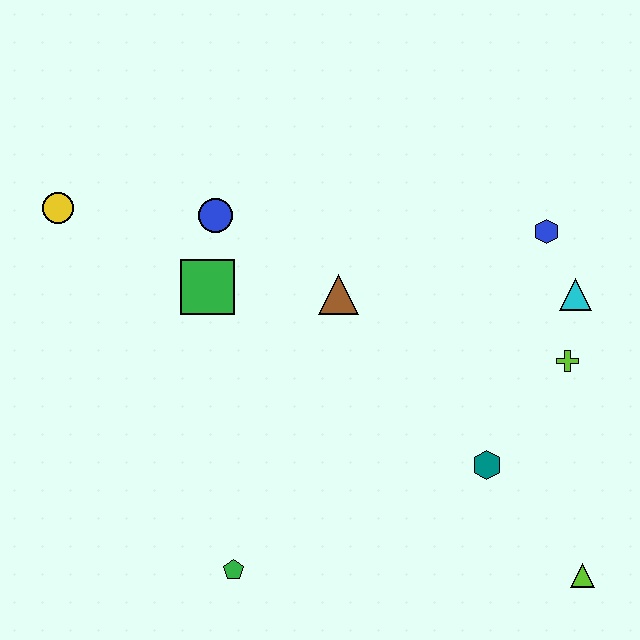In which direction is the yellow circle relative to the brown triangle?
The yellow circle is to the left of the brown triangle.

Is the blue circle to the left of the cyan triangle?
Yes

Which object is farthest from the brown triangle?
The lime triangle is farthest from the brown triangle.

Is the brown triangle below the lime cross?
No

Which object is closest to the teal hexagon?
The lime cross is closest to the teal hexagon.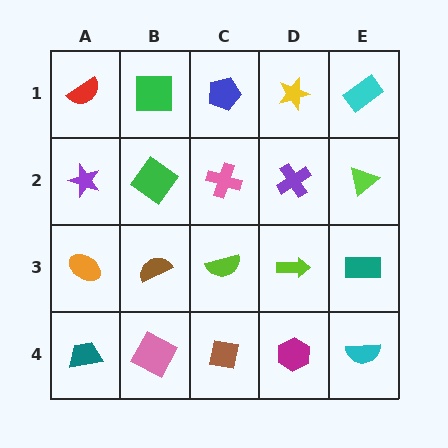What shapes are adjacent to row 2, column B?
A green square (row 1, column B), a brown semicircle (row 3, column B), a purple star (row 2, column A), a pink cross (row 2, column C).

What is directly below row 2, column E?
A teal rectangle.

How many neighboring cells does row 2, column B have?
4.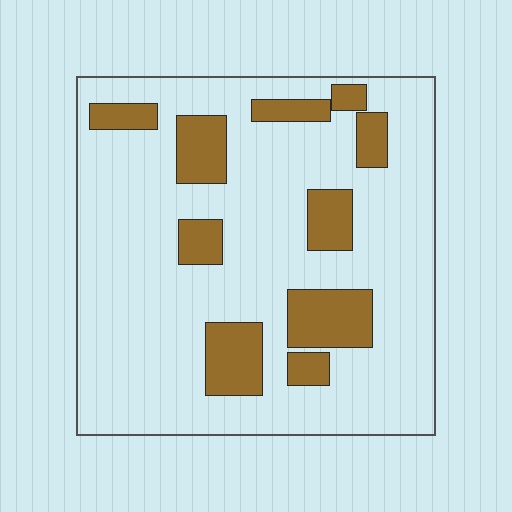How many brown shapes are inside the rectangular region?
10.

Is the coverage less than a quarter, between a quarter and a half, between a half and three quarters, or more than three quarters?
Less than a quarter.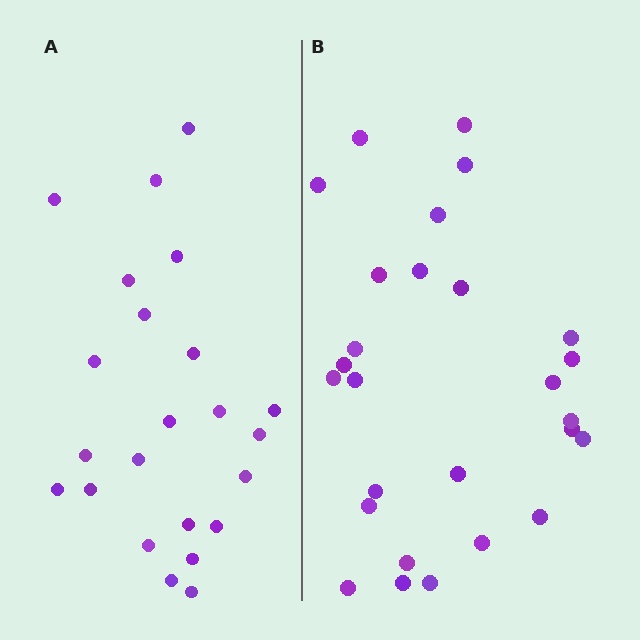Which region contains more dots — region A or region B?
Region B (the right region) has more dots.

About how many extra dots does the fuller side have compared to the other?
Region B has about 4 more dots than region A.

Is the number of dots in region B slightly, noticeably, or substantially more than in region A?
Region B has only slightly more — the two regions are fairly close. The ratio is roughly 1.2 to 1.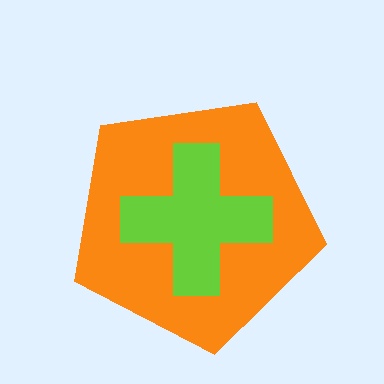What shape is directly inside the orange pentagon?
The lime cross.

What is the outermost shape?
The orange pentagon.